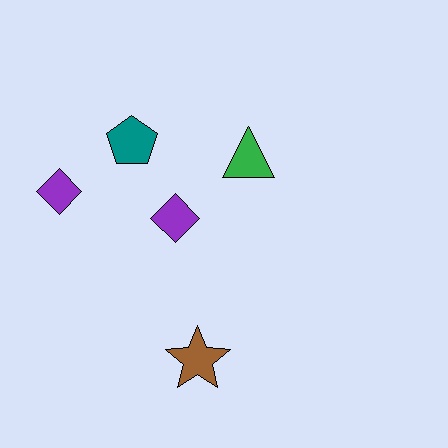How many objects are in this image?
There are 5 objects.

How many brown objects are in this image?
There is 1 brown object.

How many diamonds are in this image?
There are 2 diamonds.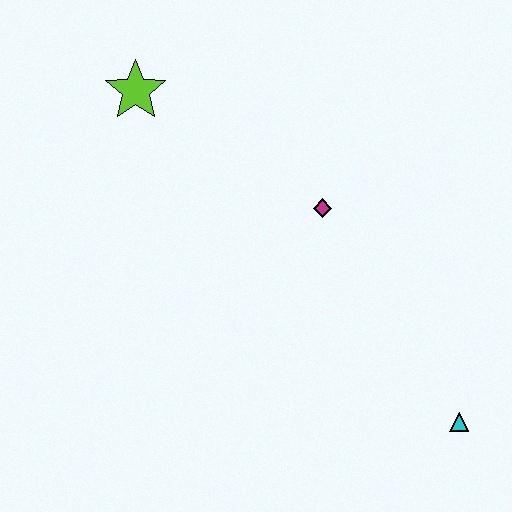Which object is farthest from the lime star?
The cyan triangle is farthest from the lime star.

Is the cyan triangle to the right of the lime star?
Yes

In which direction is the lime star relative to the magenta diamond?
The lime star is to the left of the magenta diamond.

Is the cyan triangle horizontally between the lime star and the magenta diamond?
No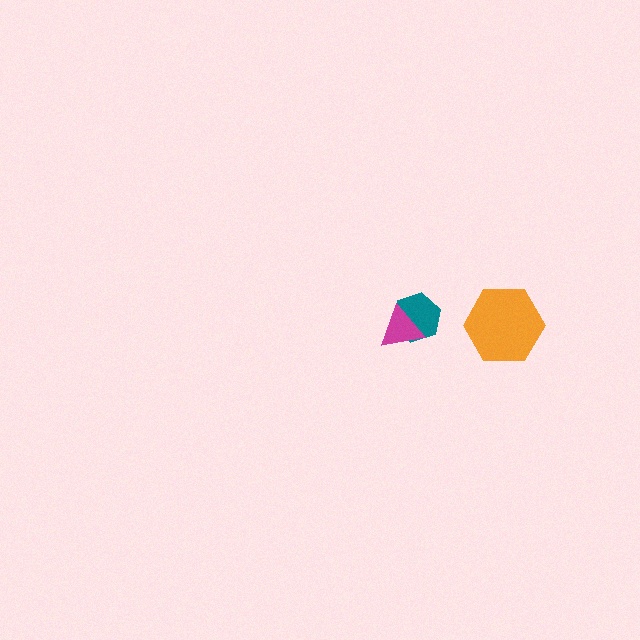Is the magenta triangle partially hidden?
No, no other shape covers it.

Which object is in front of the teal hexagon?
The magenta triangle is in front of the teal hexagon.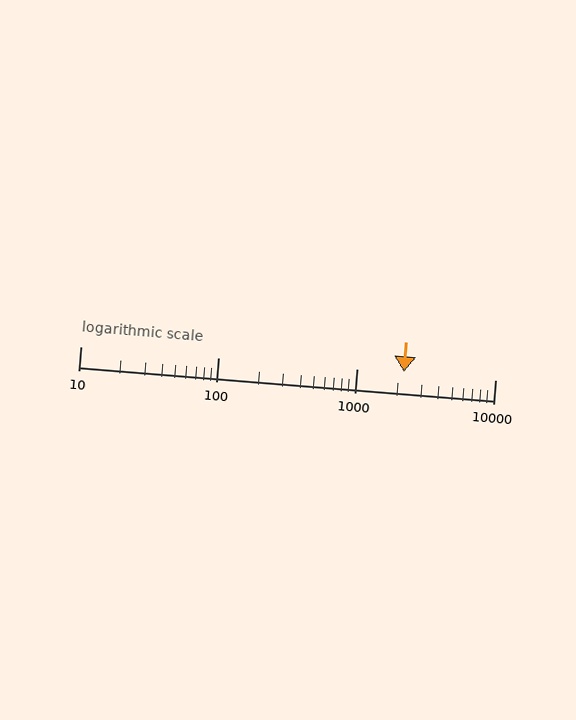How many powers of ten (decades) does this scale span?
The scale spans 3 decades, from 10 to 10000.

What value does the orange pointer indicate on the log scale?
The pointer indicates approximately 2200.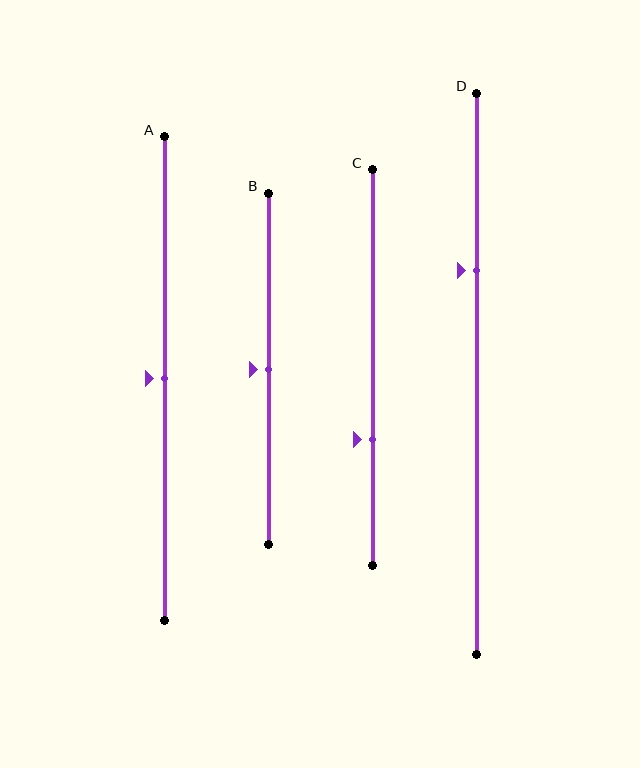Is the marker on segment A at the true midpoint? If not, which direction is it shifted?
Yes, the marker on segment A is at the true midpoint.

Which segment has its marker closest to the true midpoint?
Segment A has its marker closest to the true midpoint.